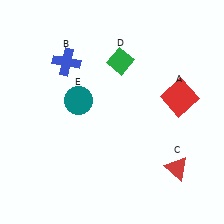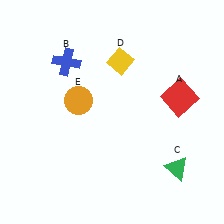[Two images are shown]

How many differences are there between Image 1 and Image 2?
There are 3 differences between the two images.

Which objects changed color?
C changed from red to green. D changed from green to yellow. E changed from teal to orange.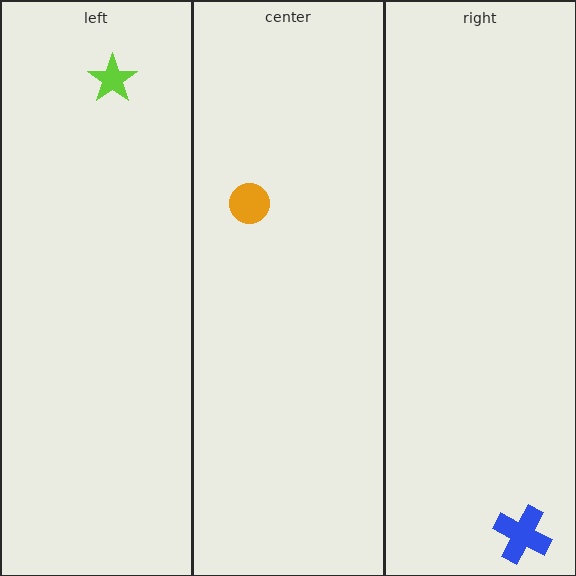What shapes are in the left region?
The lime star.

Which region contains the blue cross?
The right region.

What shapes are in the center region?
The orange circle.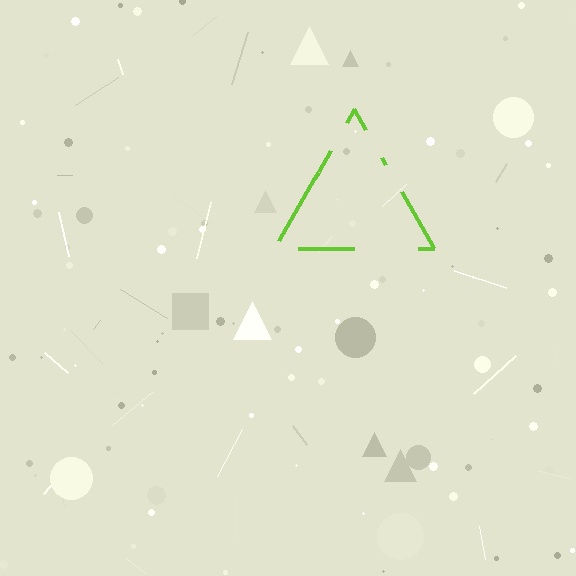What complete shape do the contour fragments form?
The contour fragments form a triangle.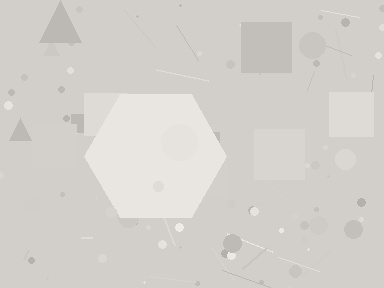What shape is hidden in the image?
A hexagon is hidden in the image.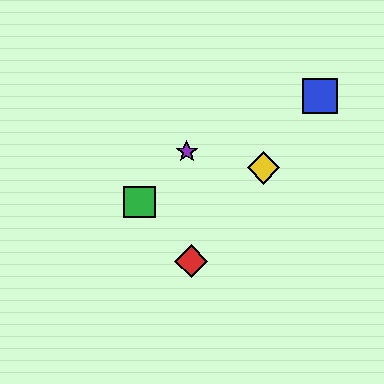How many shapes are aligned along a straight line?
3 shapes (the red diamond, the blue square, the yellow diamond) are aligned along a straight line.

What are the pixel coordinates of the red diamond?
The red diamond is at (191, 261).